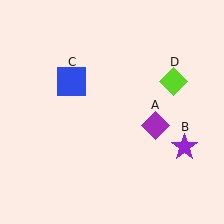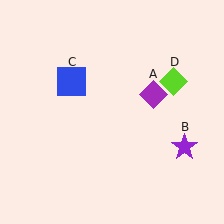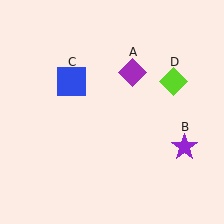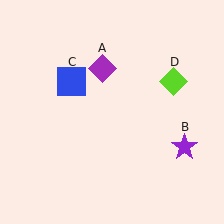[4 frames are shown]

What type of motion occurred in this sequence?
The purple diamond (object A) rotated counterclockwise around the center of the scene.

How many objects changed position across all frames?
1 object changed position: purple diamond (object A).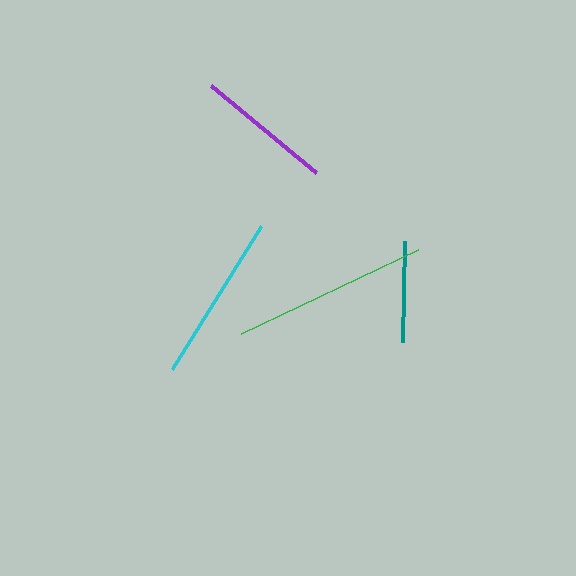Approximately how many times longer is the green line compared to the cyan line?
The green line is approximately 1.2 times the length of the cyan line.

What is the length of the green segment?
The green segment is approximately 196 pixels long.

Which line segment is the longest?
The green line is the longest at approximately 196 pixels.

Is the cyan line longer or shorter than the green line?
The green line is longer than the cyan line.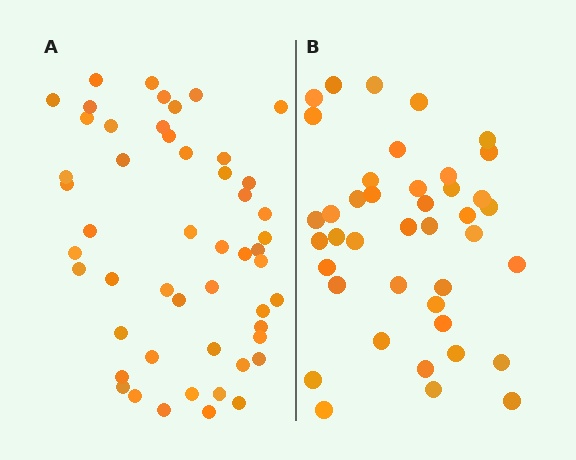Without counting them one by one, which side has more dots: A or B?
Region A (the left region) has more dots.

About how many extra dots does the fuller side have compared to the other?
Region A has roughly 10 or so more dots than region B.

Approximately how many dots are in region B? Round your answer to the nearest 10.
About 40 dots. (The exact count is 41, which rounds to 40.)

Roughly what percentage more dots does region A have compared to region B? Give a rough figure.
About 25% more.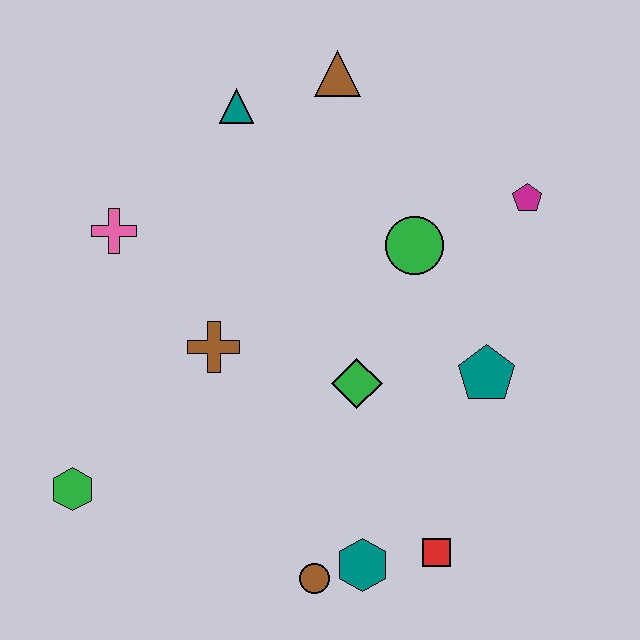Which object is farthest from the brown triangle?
The brown circle is farthest from the brown triangle.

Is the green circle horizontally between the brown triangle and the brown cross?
No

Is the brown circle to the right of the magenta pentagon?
No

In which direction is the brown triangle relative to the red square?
The brown triangle is above the red square.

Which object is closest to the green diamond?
The teal pentagon is closest to the green diamond.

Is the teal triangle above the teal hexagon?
Yes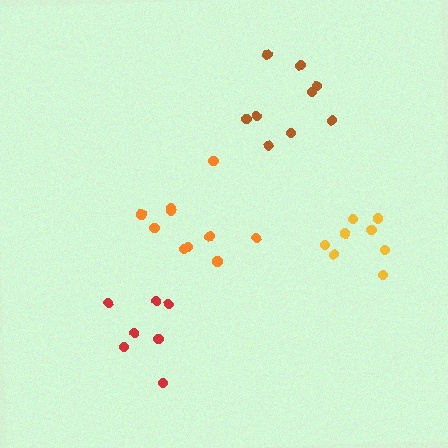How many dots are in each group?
Group 1: 7 dots, Group 2: 8 dots, Group 3: 9 dots, Group 4: 10 dots (34 total).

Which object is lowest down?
The red cluster is bottommost.